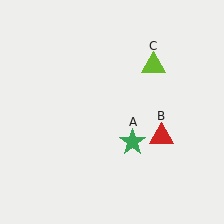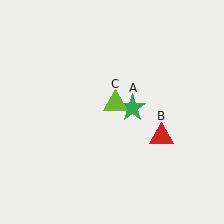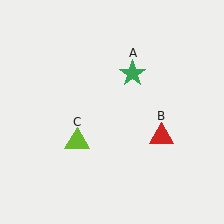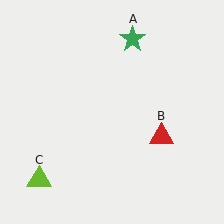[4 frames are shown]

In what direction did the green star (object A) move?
The green star (object A) moved up.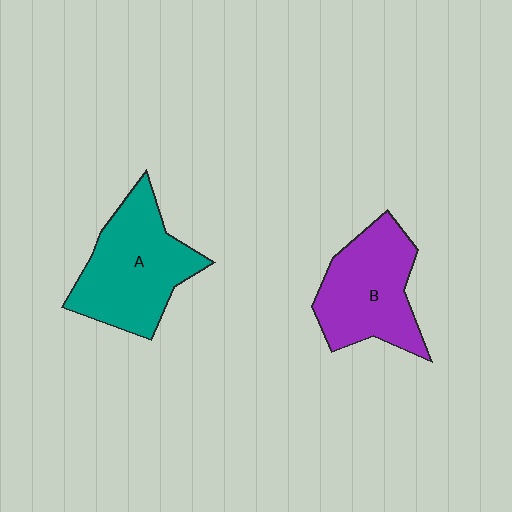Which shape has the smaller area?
Shape B (purple).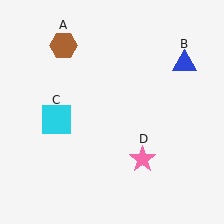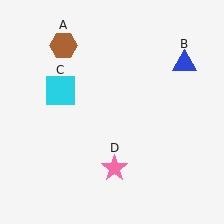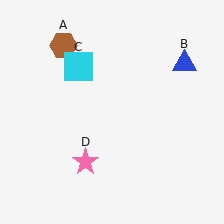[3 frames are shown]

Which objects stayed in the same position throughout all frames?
Brown hexagon (object A) and blue triangle (object B) remained stationary.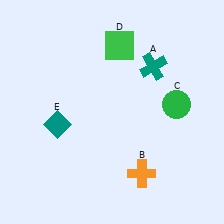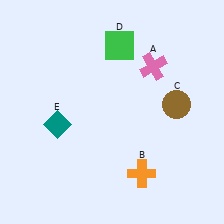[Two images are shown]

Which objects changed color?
A changed from teal to pink. C changed from green to brown.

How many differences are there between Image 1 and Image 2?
There are 2 differences between the two images.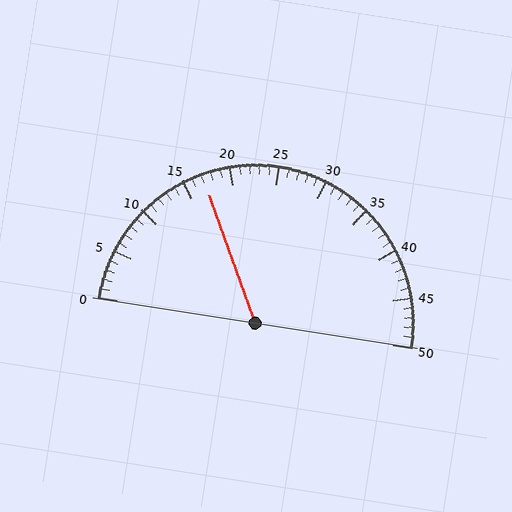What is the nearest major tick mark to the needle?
The nearest major tick mark is 15.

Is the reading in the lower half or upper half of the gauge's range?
The reading is in the lower half of the range (0 to 50).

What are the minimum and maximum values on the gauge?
The gauge ranges from 0 to 50.